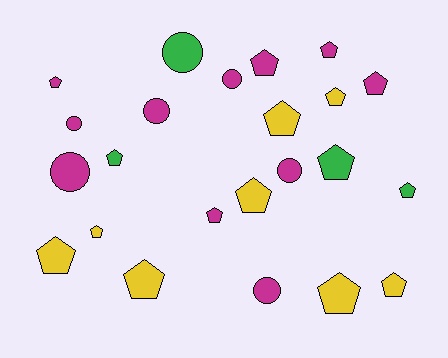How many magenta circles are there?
There are 6 magenta circles.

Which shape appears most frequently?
Pentagon, with 16 objects.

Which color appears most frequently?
Magenta, with 11 objects.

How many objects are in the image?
There are 23 objects.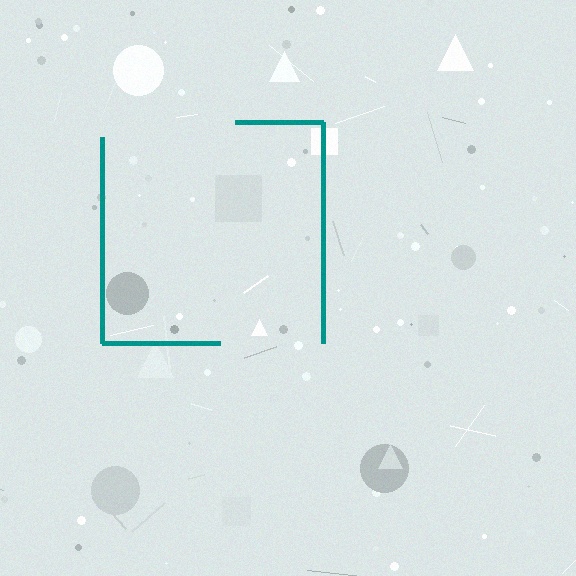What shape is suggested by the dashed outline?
The dashed outline suggests a square.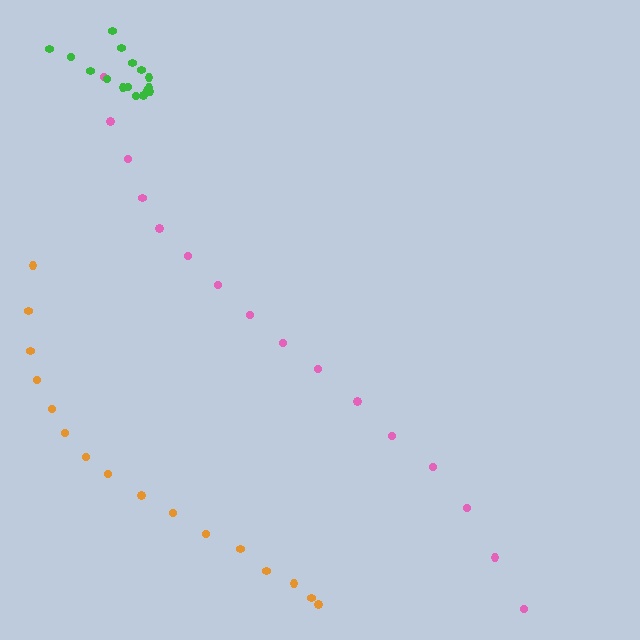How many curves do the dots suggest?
There are 3 distinct paths.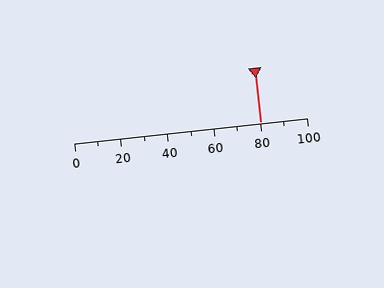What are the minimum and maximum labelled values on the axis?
The axis runs from 0 to 100.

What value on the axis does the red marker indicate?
The marker indicates approximately 80.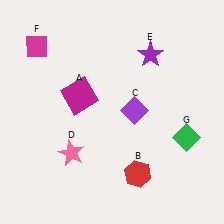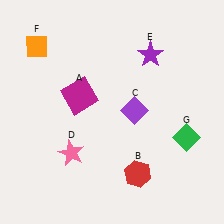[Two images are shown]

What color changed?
The diamond (F) changed from magenta in Image 1 to orange in Image 2.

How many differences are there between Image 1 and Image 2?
There is 1 difference between the two images.